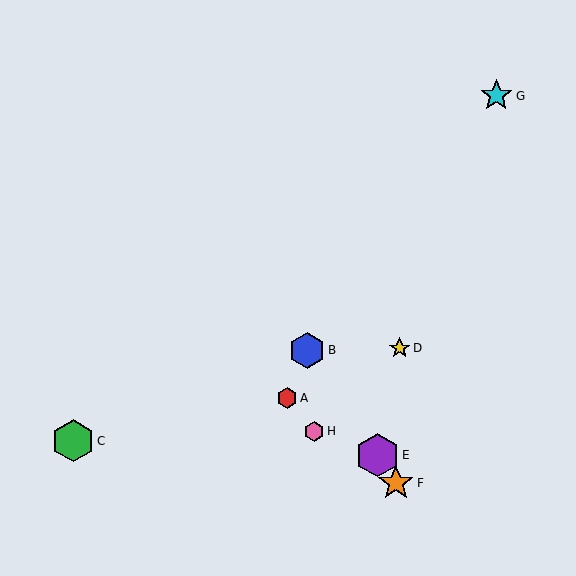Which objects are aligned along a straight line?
Objects B, E, F are aligned along a straight line.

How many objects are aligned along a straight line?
3 objects (B, E, F) are aligned along a straight line.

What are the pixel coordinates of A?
Object A is at (287, 398).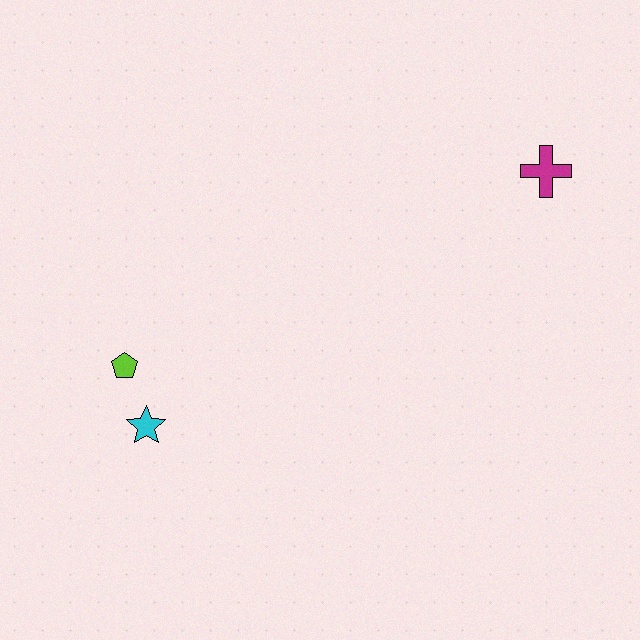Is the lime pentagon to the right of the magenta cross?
No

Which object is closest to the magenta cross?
The lime pentagon is closest to the magenta cross.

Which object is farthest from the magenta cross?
The cyan star is farthest from the magenta cross.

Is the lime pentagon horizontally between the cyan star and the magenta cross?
No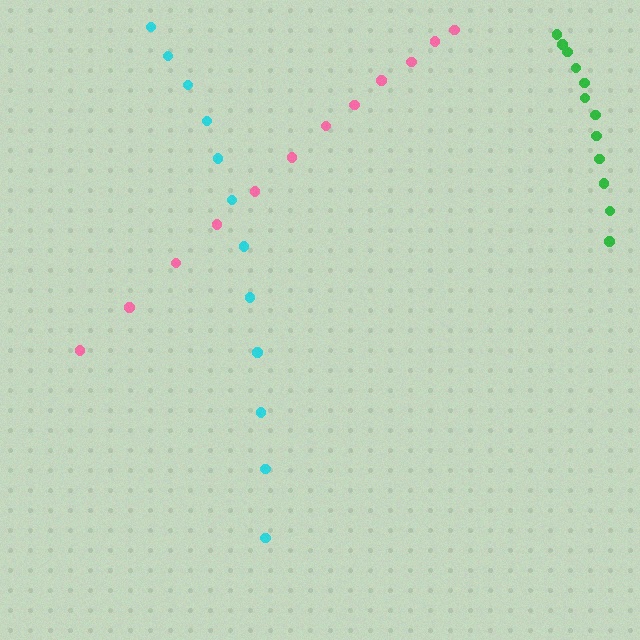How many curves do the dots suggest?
There are 3 distinct paths.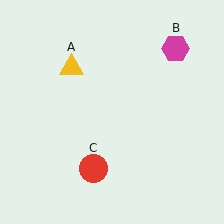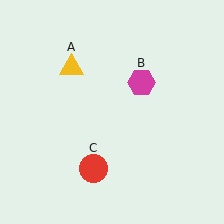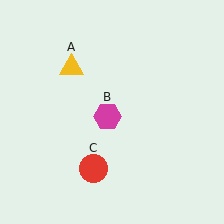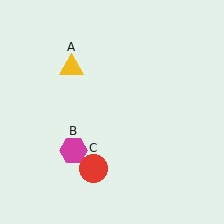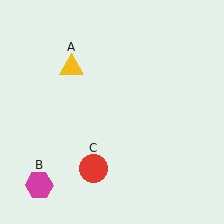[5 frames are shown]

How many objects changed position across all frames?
1 object changed position: magenta hexagon (object B).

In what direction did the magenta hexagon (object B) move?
The magenta hexagon (object B) moved down and to the left.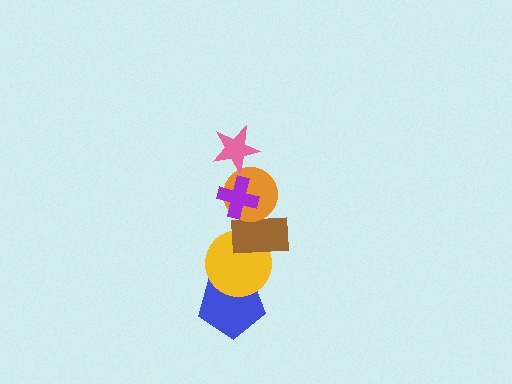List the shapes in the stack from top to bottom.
From top to bottom: the pink star, the purple cross, the orange circle, the brown rectangle, the yellow circle, the blue pentagon.